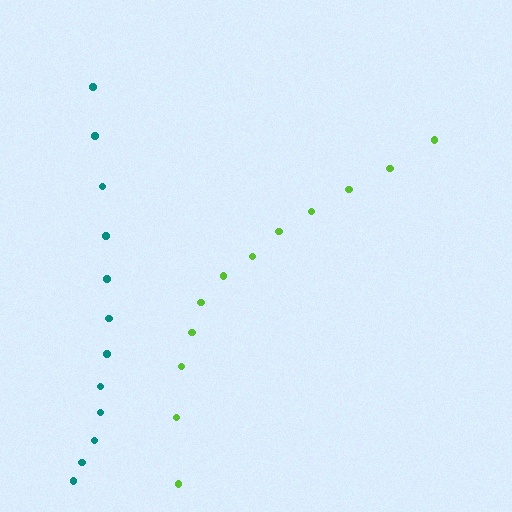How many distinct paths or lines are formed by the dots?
There are 2 distinct paths.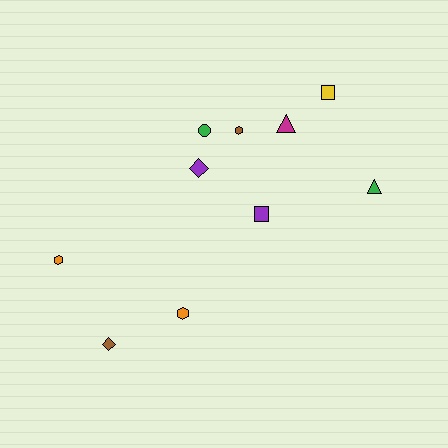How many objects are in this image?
There are 10 objects.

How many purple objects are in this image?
There are 2 purple objects.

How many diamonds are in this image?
There are 2 diamonds.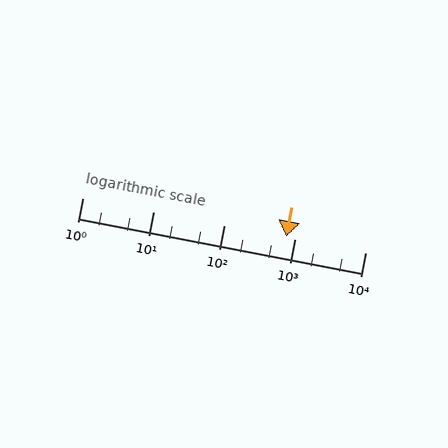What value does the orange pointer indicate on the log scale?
The pointer indicates approximately 750.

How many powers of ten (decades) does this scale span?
The scale spans 4 decades, from 1 to 10000.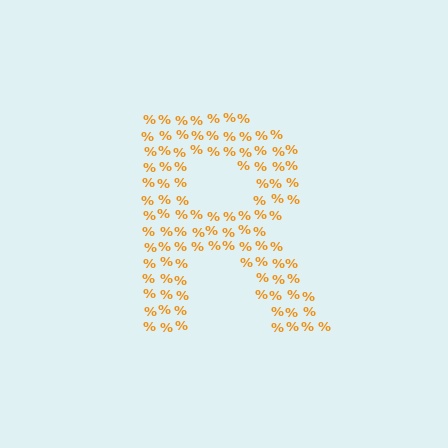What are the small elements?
The small elements are percent signs.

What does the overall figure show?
The overall figure shows the letter R.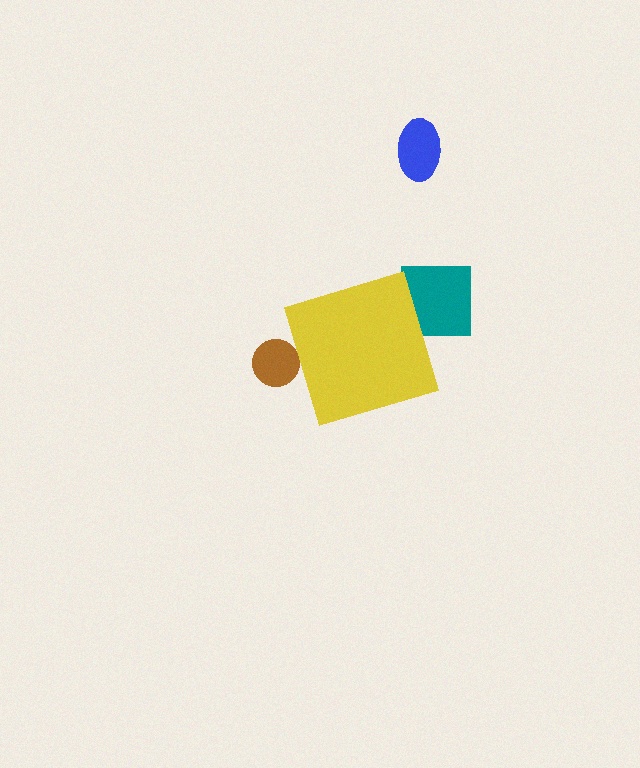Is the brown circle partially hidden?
Yes, the brown circle is partially hidden behind the yellow diamond.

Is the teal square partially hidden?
Yes, the teal square is partially hidden behind the yellow diamond.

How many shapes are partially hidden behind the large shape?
2 shapes are partially hidden.